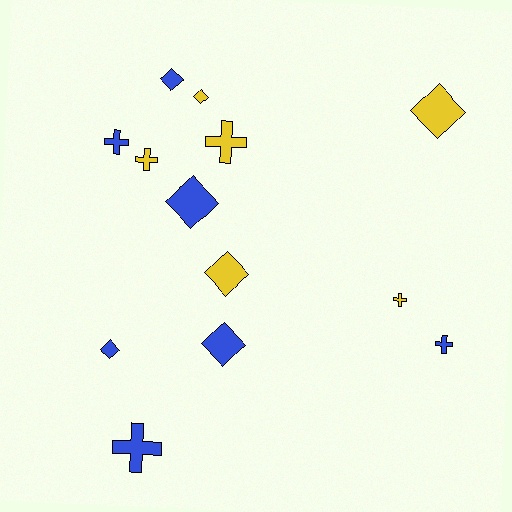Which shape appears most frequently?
Diamond, with 7 objects.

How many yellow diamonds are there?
There are 3 yellow diamonds.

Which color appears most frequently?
Blue, with 7 objects.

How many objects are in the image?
There are 13 objects.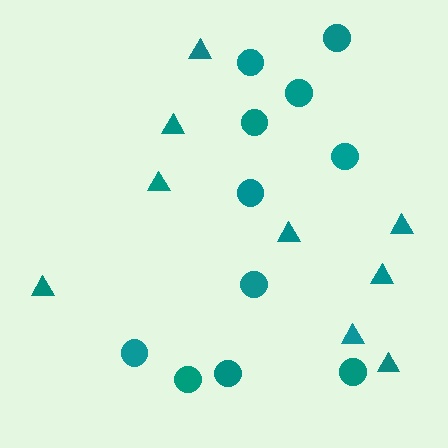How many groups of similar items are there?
There are 2 groups: one group of triangles (9) and one group of circles (11).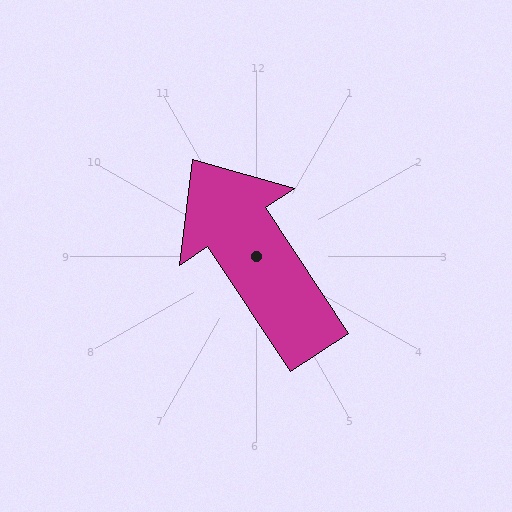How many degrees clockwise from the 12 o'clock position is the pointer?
Approximately 326 degrees.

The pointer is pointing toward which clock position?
Roughly 11 o'clock.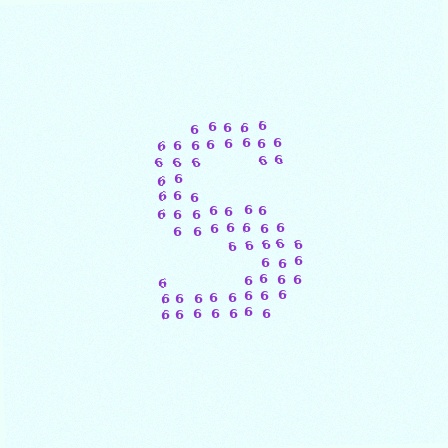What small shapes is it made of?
It is made of small digit 6's.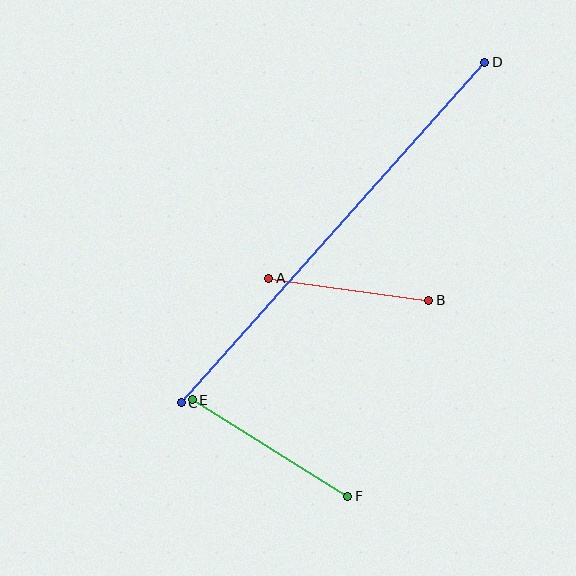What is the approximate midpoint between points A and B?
The midpoint is at approximately (349, 289) pixels.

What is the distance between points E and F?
The distance is approximately 183 pixels.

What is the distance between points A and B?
The distance is approximately 161 pixels.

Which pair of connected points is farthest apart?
Points C and D are farthest apart.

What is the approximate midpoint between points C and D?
The midpoint is at approximately (333, 233) pixels.